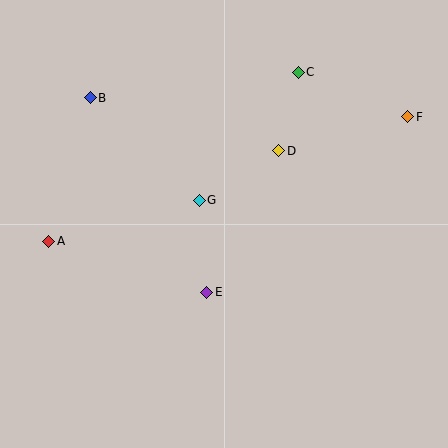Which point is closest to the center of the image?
Point G at (199, 200) is closest to the center.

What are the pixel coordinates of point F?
Point F is at (407, 117).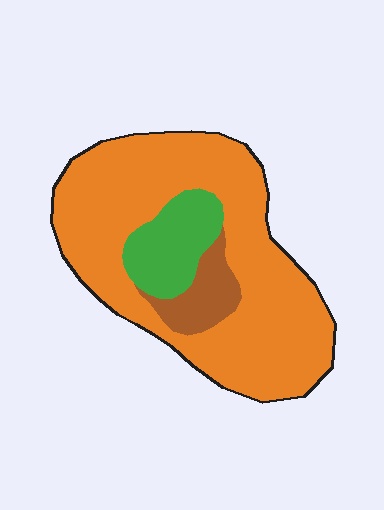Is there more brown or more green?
Green.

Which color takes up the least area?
Brown, at roughly 10%.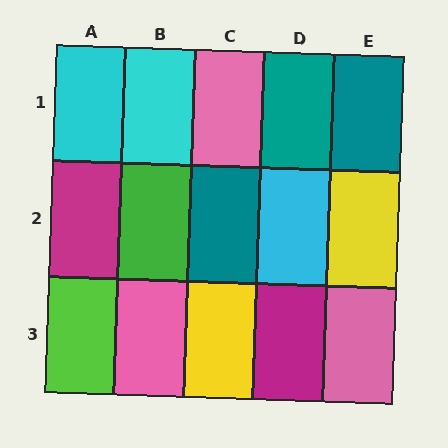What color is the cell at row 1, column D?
Teal.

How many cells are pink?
3 cells are pink.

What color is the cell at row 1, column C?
Pink.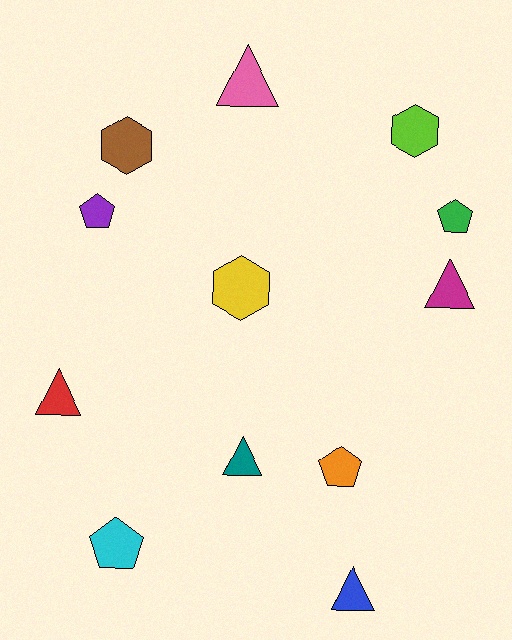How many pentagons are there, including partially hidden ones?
There are 4 pentagons.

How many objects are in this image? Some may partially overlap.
There are 12 objects.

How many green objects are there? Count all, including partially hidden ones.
There is 1 green object.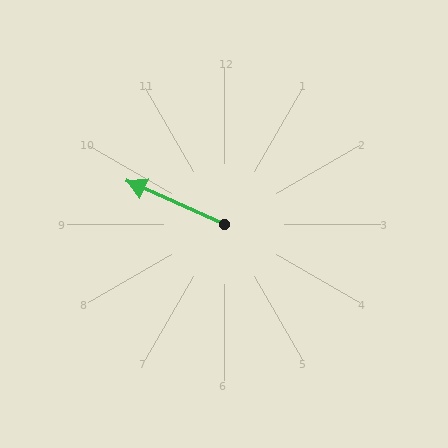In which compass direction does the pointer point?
Northwest.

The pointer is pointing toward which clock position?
Roughly 10 o'clock.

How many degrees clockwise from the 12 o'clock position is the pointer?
Approximately 294 degrees.